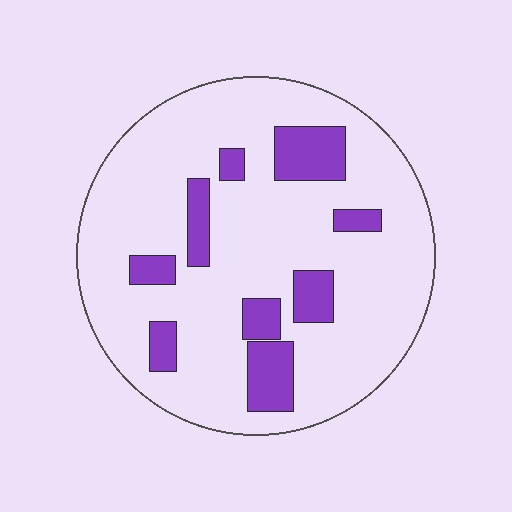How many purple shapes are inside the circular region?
9.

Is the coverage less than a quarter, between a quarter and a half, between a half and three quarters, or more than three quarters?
Less than a quarter.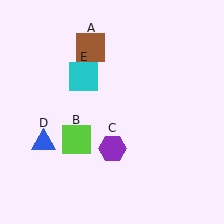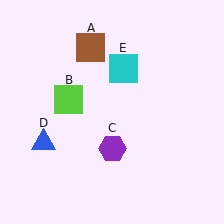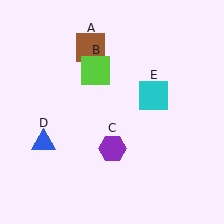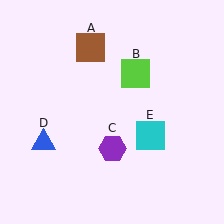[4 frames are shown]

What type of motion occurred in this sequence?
The lime square (object B), cyan square (object E) rotated clockwise around the center of the scene.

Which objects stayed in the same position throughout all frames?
Brown square (object A) and purple hexagon (object C) and blue triangle (object D) remained stationary.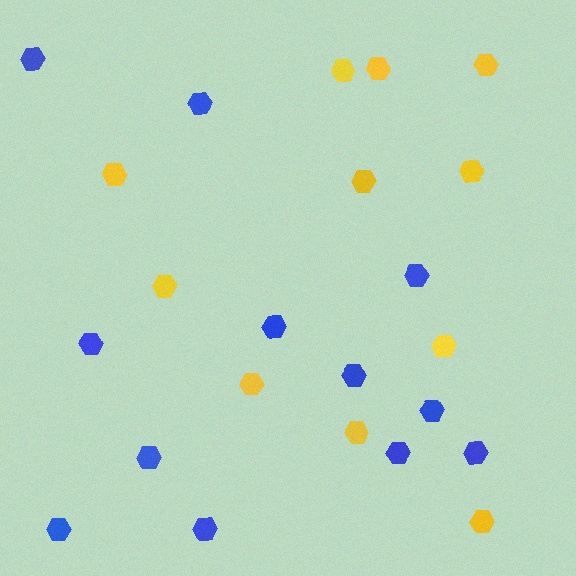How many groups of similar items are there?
There are 2 groups: one group of blue hexagons (12) and one group of yellow hexagons (11).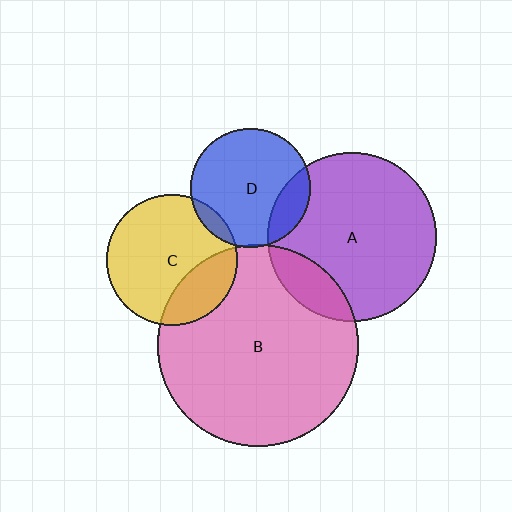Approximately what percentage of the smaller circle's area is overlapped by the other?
Approximately 5%.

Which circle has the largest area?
Circle B (pink).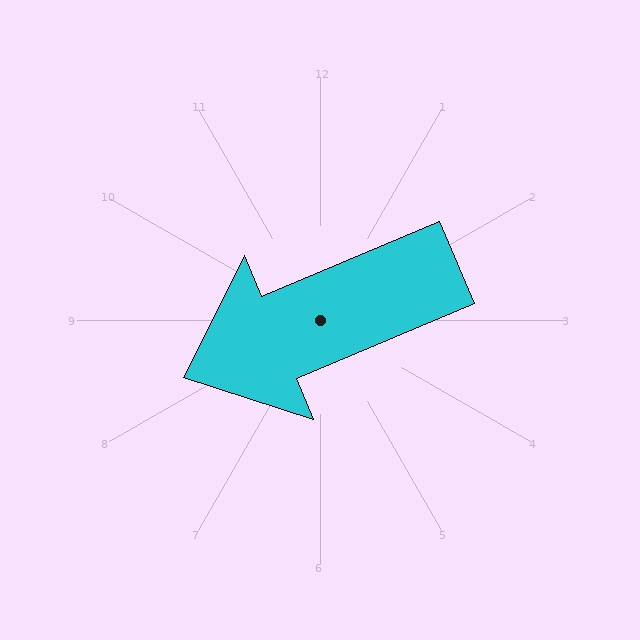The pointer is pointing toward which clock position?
Roughly 8 o'clock.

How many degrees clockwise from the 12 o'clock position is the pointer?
Approximately 247 degrees.